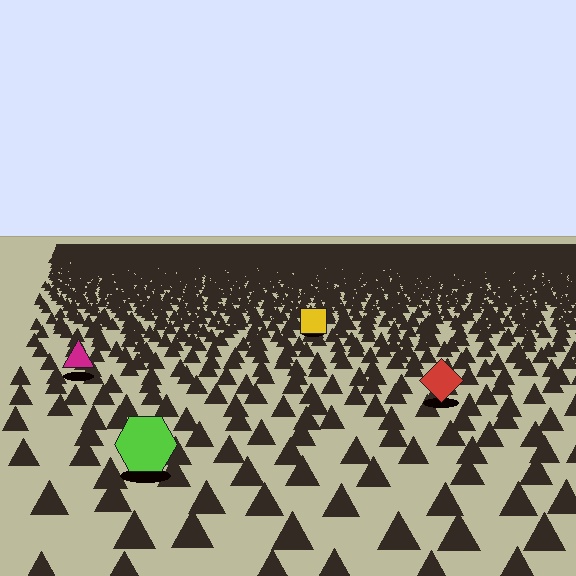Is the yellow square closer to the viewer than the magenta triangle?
No. The magenta triangle is closer — you can tell from the texture gradient: the ground texture is coarser near it.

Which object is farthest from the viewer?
The yellow square is farthest from the viewer. It appears smaller and the ground texture around it is denser.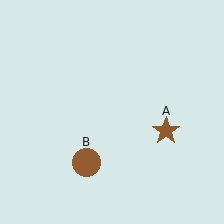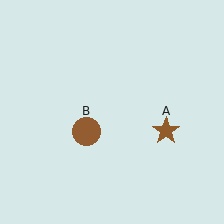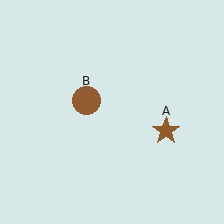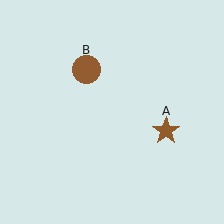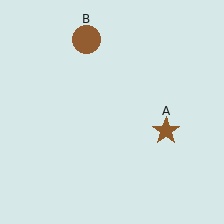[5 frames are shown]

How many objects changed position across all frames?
1 object changed position: brown circle (object B).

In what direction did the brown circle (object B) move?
The brown circle (object B) moved up.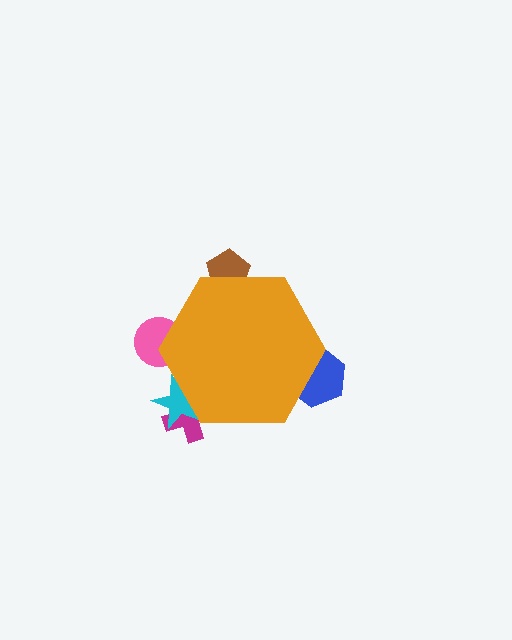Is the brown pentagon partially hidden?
Yes, the brown pentagon is partially hidden behind the orange hexagon.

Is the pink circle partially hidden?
Yes, the pink circle is partially hidden behind the orange hexagon.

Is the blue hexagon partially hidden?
Yes, the blue hexagon is partially hidden behind the orange hexagon.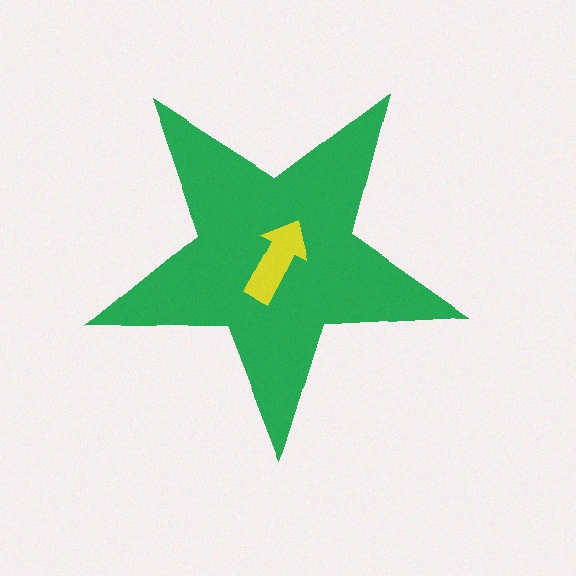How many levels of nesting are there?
2.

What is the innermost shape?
The yellow arrow.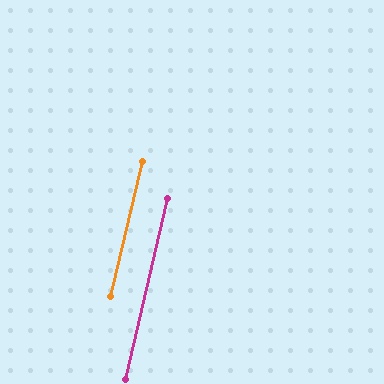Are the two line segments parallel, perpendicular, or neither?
Parallel — their directions differ by only 0.4°.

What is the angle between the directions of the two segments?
Approximately 0 degrees.